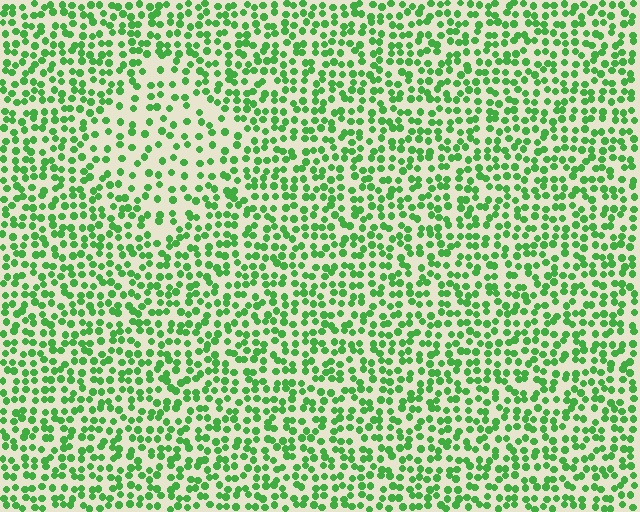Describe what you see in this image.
The image contains small green elements arranged at two different densities. A diamond-shaped region is visible where the elements are less densely packed than the surrounding area.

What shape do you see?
I see a diamond.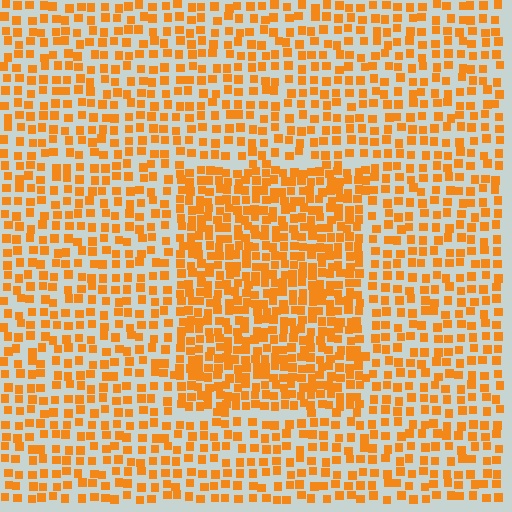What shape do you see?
I see a rectangle.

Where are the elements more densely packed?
The elements are more densely packed inside the rectangle boundary.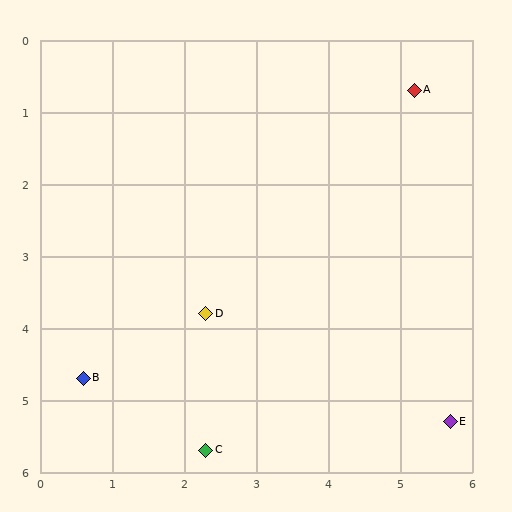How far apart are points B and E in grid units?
Points B and E are about 5.1 grid units apart.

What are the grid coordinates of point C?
Point C is at approximately (2.3, 5.7).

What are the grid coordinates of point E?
Point E is at approximately (5.7, 5.3).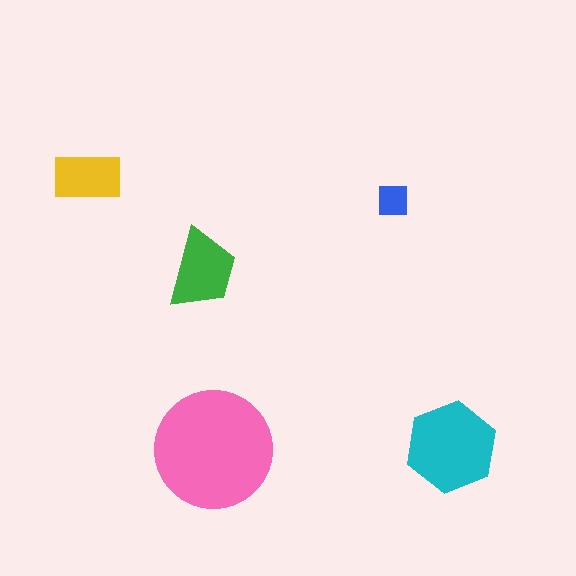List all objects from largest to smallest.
The pink circle, the cyan hexagon, the green trapezoid, the yellow rectangle, the blue square.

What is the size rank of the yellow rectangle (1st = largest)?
4th.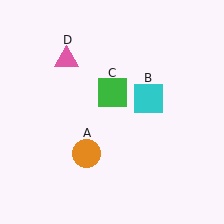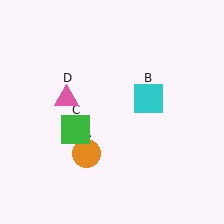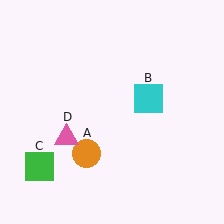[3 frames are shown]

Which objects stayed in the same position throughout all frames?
Orange circle (object A) and cyan square (object B) remained stationary.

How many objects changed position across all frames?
2 objects changed position: green square (object C), pink triangle (object D).